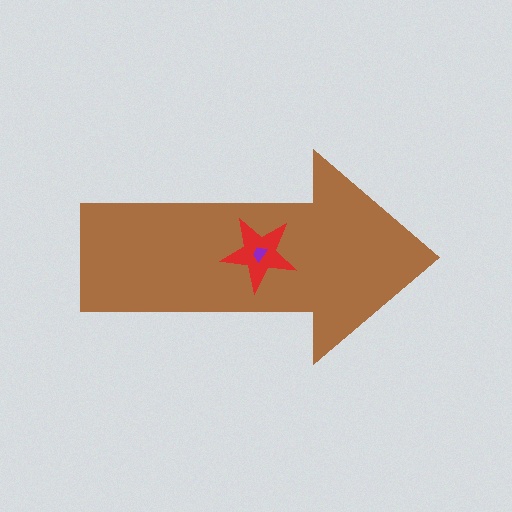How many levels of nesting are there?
3.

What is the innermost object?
The purple trapezoid.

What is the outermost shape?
The brown arrow.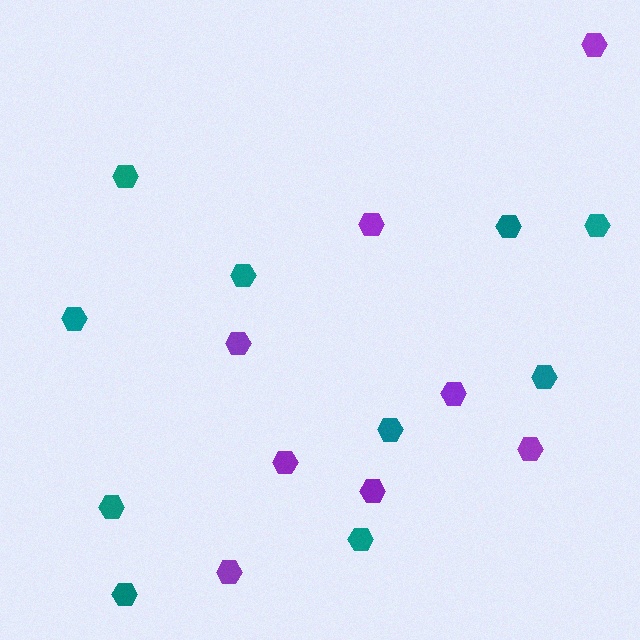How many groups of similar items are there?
There are 2 groups: one group of purple hexagons (8) and one group of teal hexagons (10).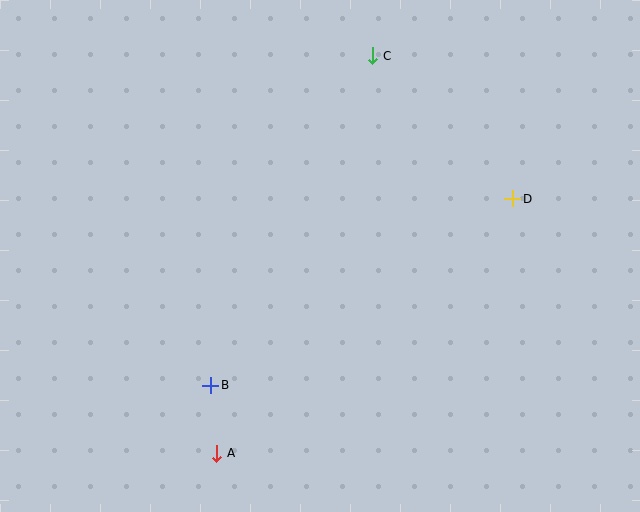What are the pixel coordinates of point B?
Point B is at (211, 385).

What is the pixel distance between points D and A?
The distance between D and A is 390 pixels.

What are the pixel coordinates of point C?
Point C is at (373, 56).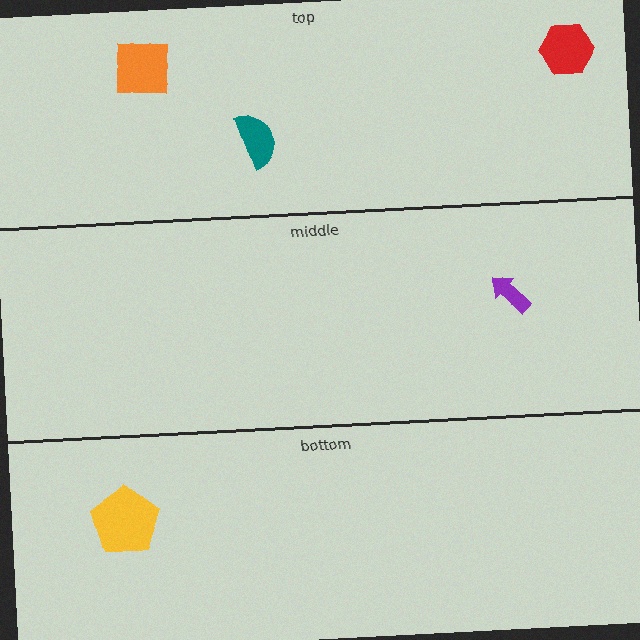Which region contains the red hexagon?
The top region.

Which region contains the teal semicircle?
The top region.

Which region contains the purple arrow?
The middle region.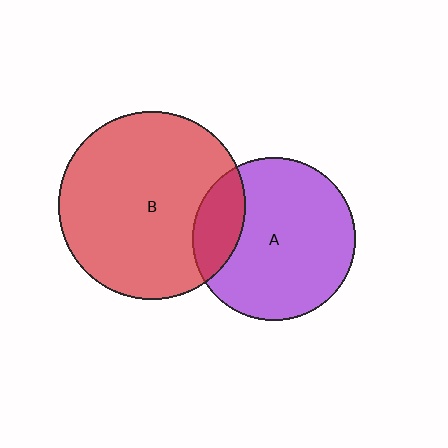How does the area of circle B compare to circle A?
Approximately 1.3 times.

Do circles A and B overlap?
Yes.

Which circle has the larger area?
Circle B (red).